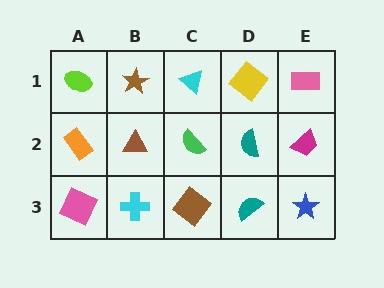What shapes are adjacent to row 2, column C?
A cyan triangle (row 1, column C), a brown diamond (row 3, column C), a brown triangle (row 2, column B), a teal semicircle (row 2, column D).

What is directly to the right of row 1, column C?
A yellow diamond.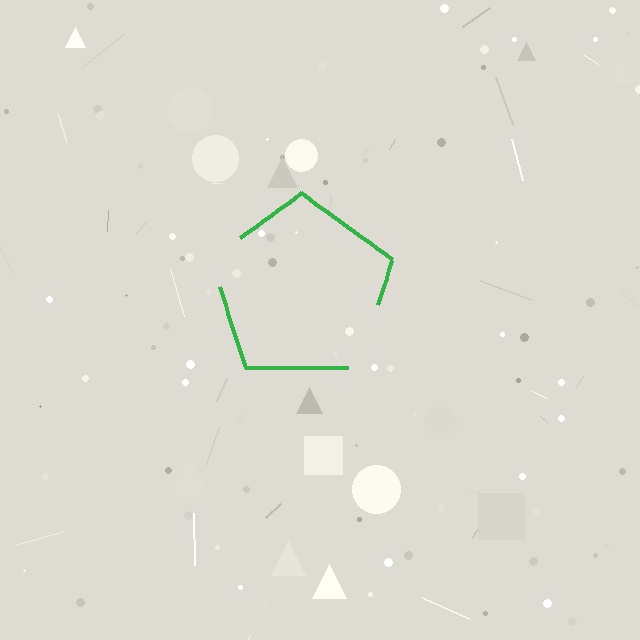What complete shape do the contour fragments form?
The contour fragments form a pentagon.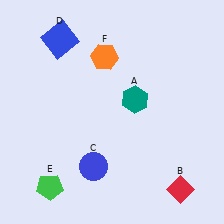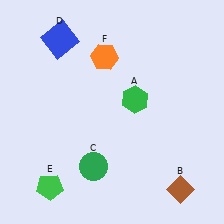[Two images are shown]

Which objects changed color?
A changed from teal to green. B changed from red to brown. C changed from blue to green.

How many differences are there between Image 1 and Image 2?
There are 3 differences between the two images.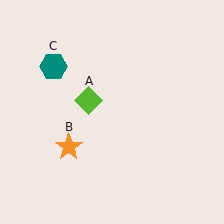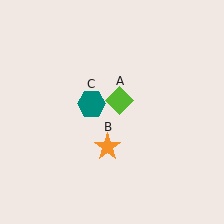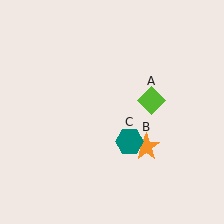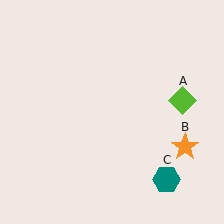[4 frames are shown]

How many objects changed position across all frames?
3 objects changed position: lime diamond (object A), orange star (object B), teal hexagon (object C).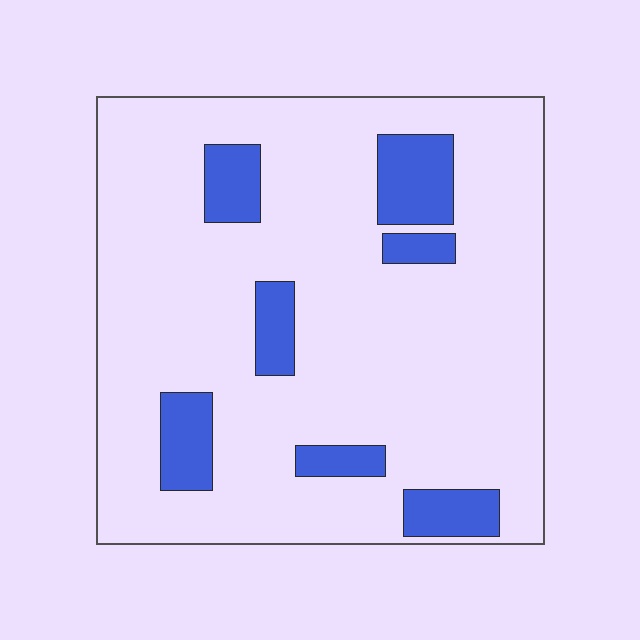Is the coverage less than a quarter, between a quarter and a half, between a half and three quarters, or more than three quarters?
Less than a quarter.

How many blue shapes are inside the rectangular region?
7.